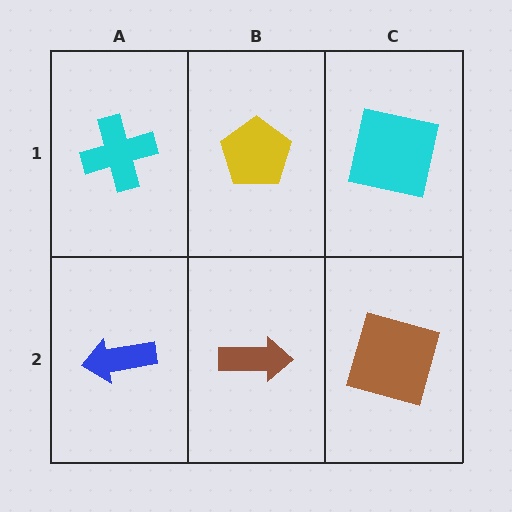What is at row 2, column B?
A brown arrow.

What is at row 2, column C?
A brown square.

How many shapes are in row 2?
3 shapes.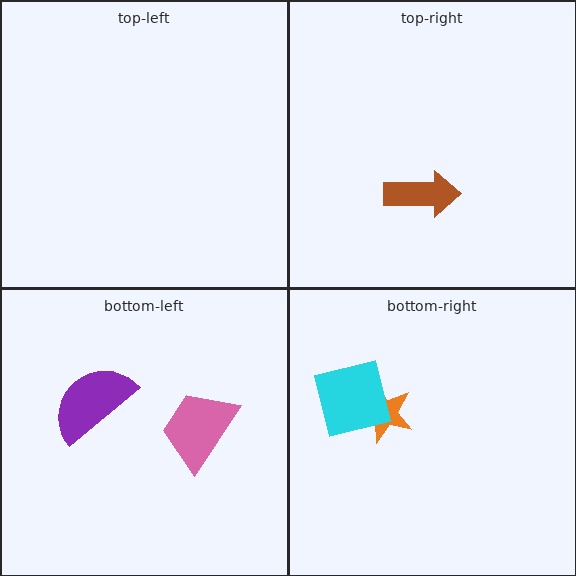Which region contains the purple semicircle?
The bottom-left region.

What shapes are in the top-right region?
The brown arrow.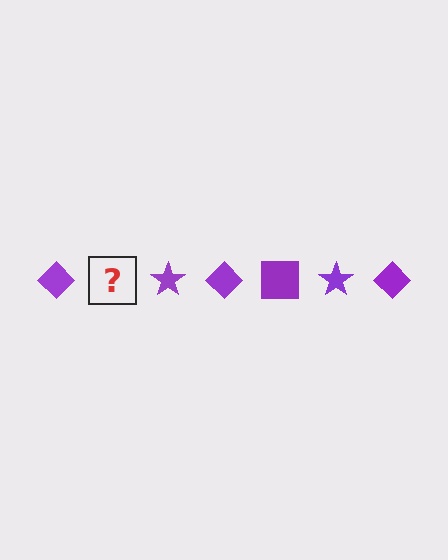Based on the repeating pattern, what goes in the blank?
The blank should be a purple square.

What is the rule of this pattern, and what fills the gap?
The rule is that the pattern cycles through diamond, square, star shapes in purple. The gap should be filled with a purple square.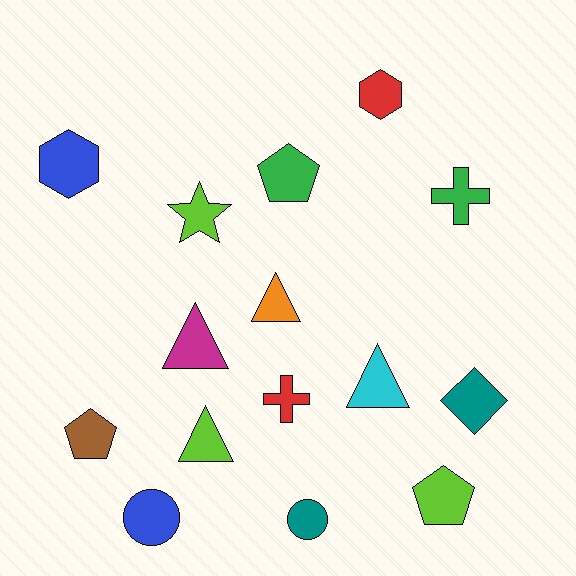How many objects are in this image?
There are 15 objects.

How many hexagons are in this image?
There are 2 hexagons.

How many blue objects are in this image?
There are 2 blue objects.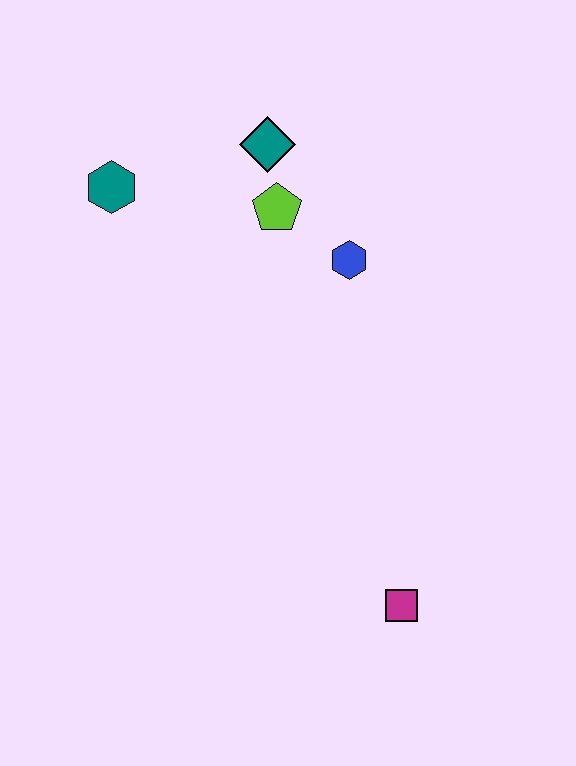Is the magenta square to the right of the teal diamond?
Yes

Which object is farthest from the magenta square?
The teal hexagon is farthest from the magenta square.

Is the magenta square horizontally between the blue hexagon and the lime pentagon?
No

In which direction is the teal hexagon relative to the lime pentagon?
The teal hexagon is to the left of the lime pentagon.